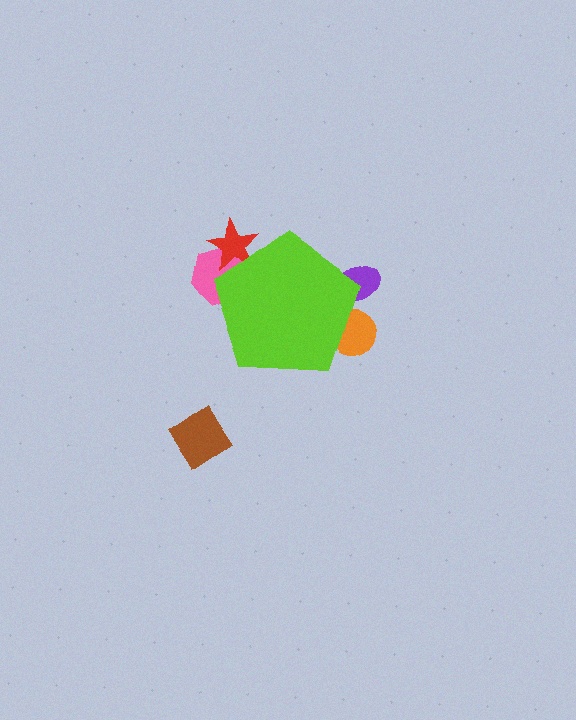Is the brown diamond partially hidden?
No, the brown diamond is fully visible.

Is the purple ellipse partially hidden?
Yes, the purple ellipse is partially hidden behind the lime pentagon.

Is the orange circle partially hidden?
Yes, the orange circle is partially hidden behind the lime pentagon.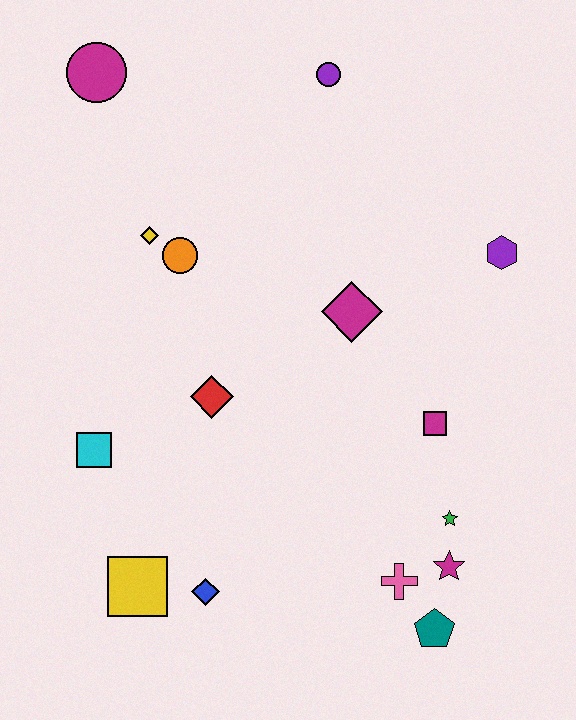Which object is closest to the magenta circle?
The yellow diamond is closest to the magenta circle.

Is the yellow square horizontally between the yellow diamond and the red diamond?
No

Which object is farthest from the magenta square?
The magenta circle is farthest from the magenta square.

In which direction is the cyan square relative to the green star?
The cyan square is to the left of the green star.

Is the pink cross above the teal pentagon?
Yes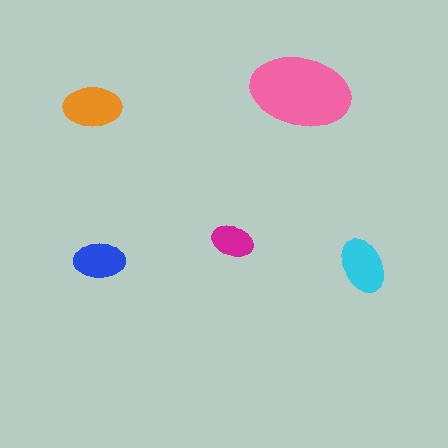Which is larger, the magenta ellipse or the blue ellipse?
The blue one.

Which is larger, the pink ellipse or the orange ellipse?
The pink one.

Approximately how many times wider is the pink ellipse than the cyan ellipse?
About 2 times wider.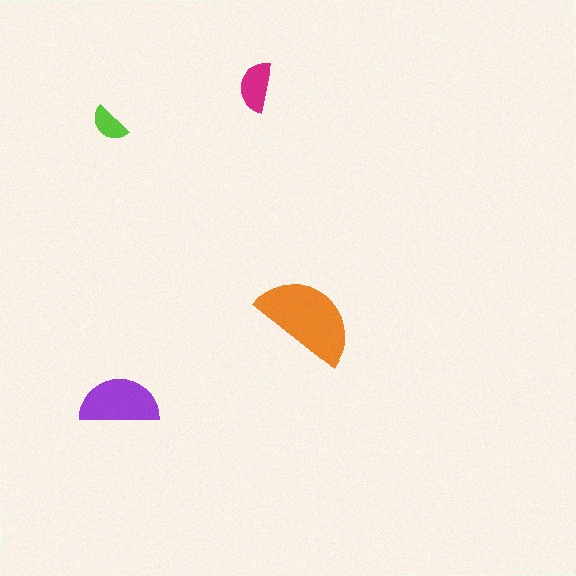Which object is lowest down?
The purple semicircle is bottommost.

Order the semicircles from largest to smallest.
the orange one, the purple one, the magenta one, the lime one.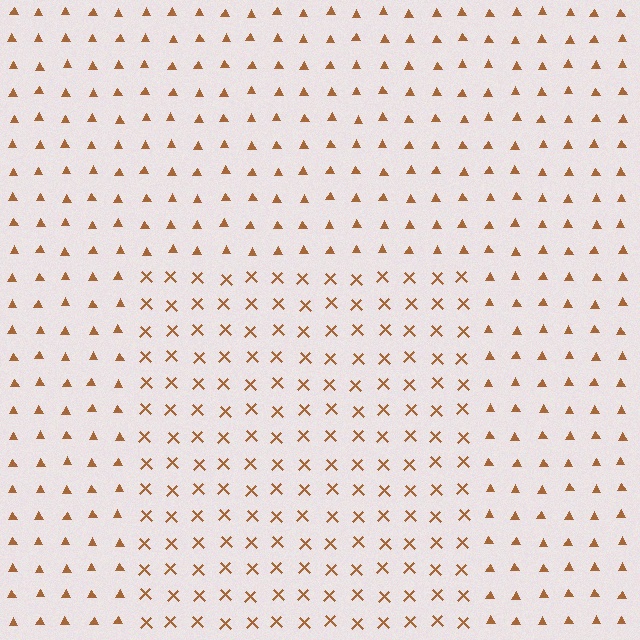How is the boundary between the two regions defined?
The boundary is defined by a change in element shape: X marks inside vs. triangles outside. All elements share the same color and spacing.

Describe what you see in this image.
The image is filled with small brown elements arranged in a uniform grid. A rectangle-shaped region contains X marks, while the surrounding area contains triangles. The boundary is defined purely by the change in element shape.